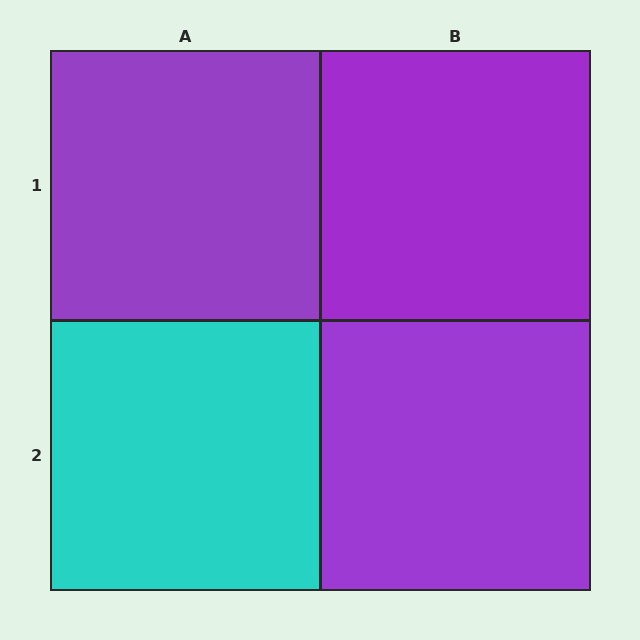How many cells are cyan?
1 cell is cyan.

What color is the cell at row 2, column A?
Cyan.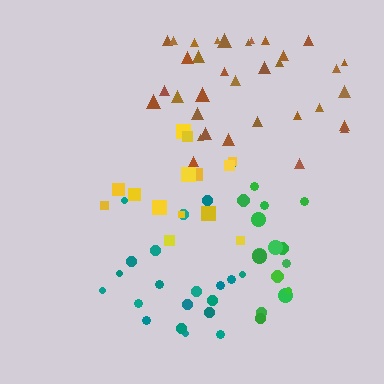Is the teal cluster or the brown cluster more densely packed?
Teal.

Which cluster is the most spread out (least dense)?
Green.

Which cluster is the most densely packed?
Teal.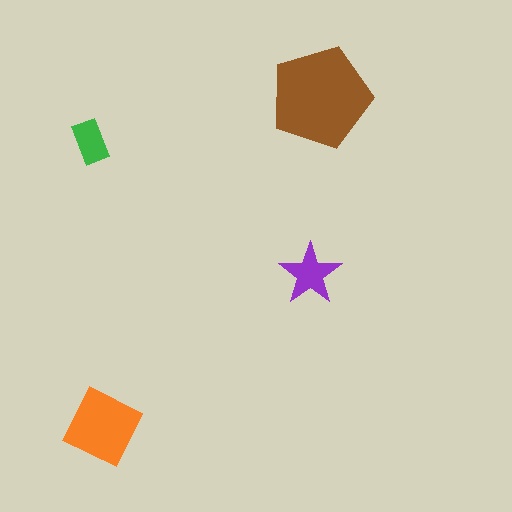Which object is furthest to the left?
The green rectangle is leftmost.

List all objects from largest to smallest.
The brown pentagon, the orange square, the purple star, the green rectangle.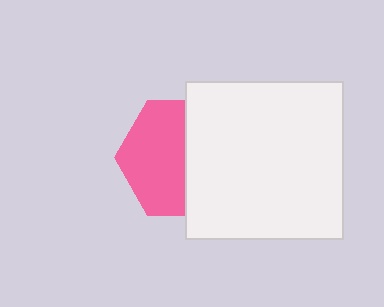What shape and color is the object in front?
The object in front is a white square.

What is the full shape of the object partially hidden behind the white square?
The partially hidden object is a pink hexagon.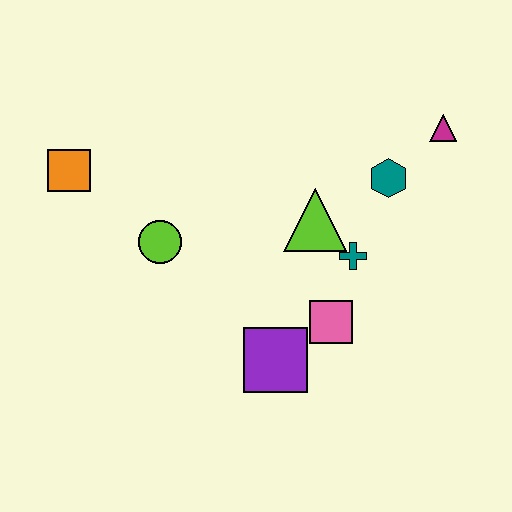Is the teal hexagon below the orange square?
Yes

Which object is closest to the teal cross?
The lime triangle is closest to the teal cross.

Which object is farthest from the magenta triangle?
The orange square is farthest from the magenta triangle.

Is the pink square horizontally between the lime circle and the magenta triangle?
Yes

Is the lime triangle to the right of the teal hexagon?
No